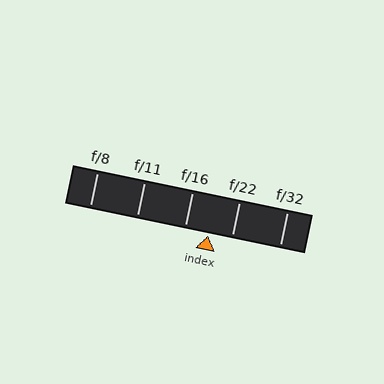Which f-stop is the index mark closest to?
The index mark is closest to f/16.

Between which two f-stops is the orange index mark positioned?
The index mark is between f/16 and f/22.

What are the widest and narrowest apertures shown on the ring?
The widest aperture shown is f/8 and the narrowest is f/32.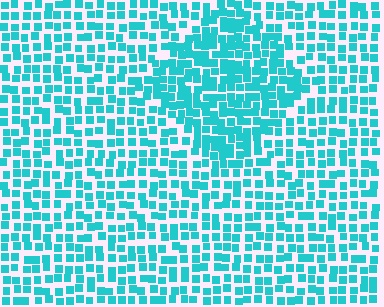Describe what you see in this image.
The image contains small cyan elements arranged at two different densities. A diamond-shaped region is visible where the elements are more densely packed than the surrounding area.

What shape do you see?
I see a diamond.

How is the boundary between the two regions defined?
The boundary is defined by a change in element density (approximately 1.6x ratio). All elements are the same color, size, and shape.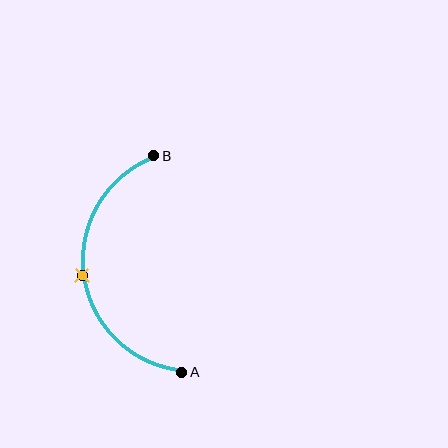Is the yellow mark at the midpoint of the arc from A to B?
Yes. The yellow mark lies on the arc at equal arc-length from both A and B — it is the arc midpoint.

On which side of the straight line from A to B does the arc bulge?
The arc bulges to the left of the straight line connecting A and B.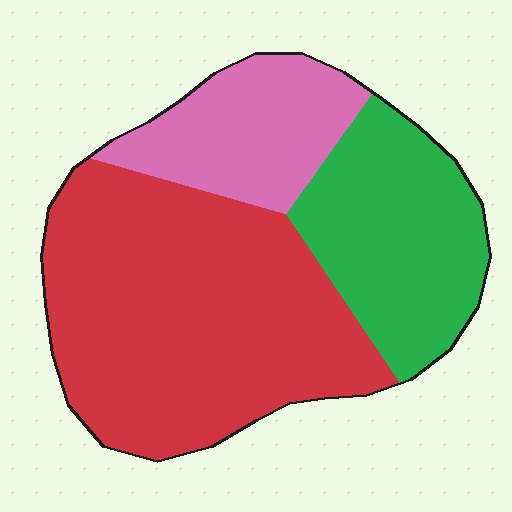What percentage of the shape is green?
Green takes up about one quarter (1/4) of the shape.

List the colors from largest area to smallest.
From largest to smallest: red, green, pink.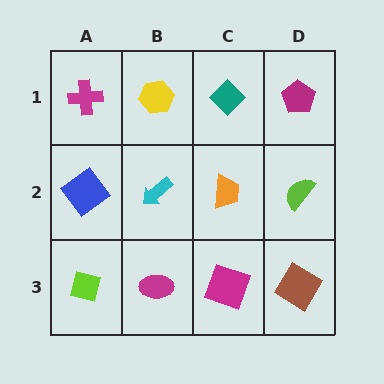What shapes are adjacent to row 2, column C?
A teal diamond (row 1, column C), a magenta square (row 3, column C), a cyan arrow (row 2, column B), a lime semicircle (row 2, column D).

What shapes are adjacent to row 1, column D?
A lime semicircle (row 2, column D), a teal diamond (row 1, column C).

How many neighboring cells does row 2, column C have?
4.